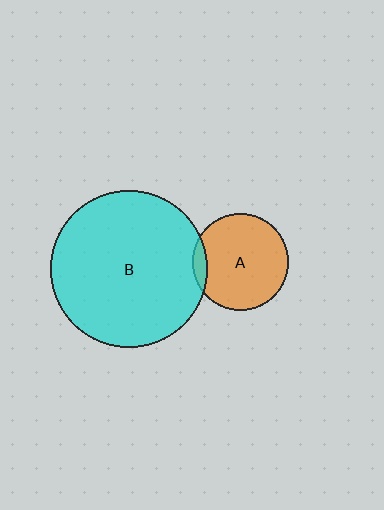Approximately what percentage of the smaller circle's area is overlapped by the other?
Approximately 10%.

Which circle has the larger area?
Circle B (cyan).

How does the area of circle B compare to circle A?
Approximately 2.7 times.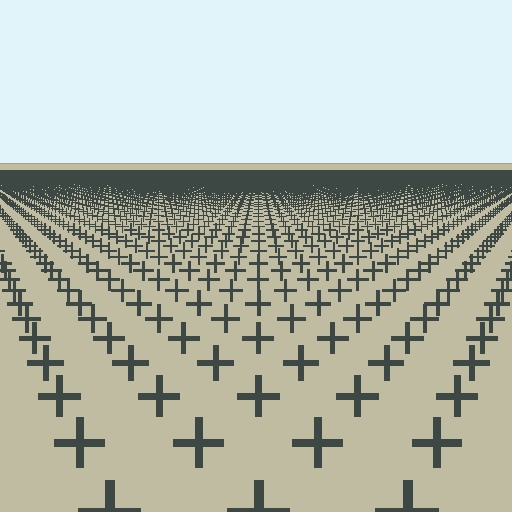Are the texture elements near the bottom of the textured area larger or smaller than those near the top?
Larger. Near the bottom, elements are closer to the viewer and appear at a bigger on-screen size.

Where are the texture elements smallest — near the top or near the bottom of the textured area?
Near the top.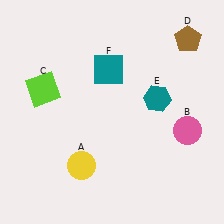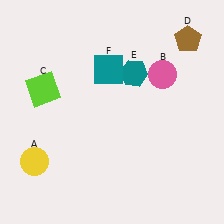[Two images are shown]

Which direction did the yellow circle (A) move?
The yellow circle (A) moved left.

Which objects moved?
The objects that moved are: the yellow circle (A), the pink circle (B), the teal hexagon (E).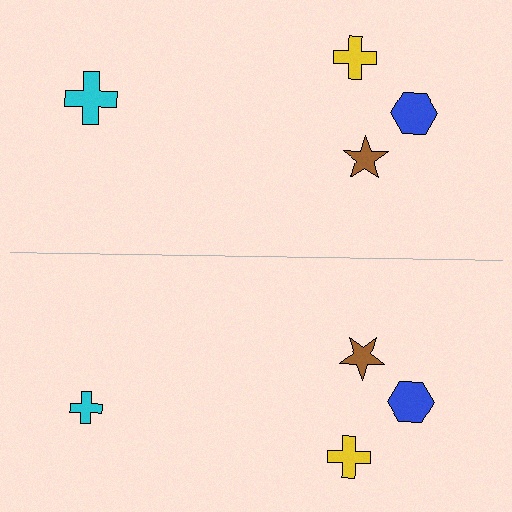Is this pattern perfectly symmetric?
No, the pattern is not perfectly symmetric. The cyan cross on the bottom side has a different size than its mirror counterpart.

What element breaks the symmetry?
The cyan cross on the bottom side has a different size than its mirror counterpart.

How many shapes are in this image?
There are 8 shapes in this image.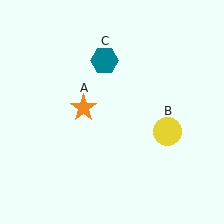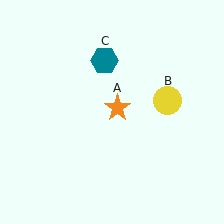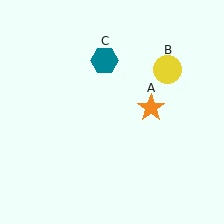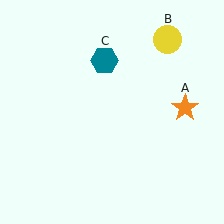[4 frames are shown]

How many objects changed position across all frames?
2 objects changed position: orange star (object A), yellow circle (object B).